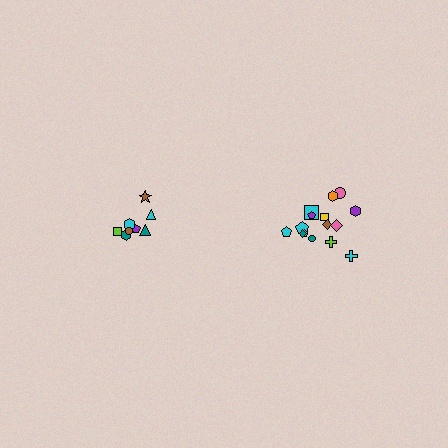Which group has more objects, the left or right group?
The right group.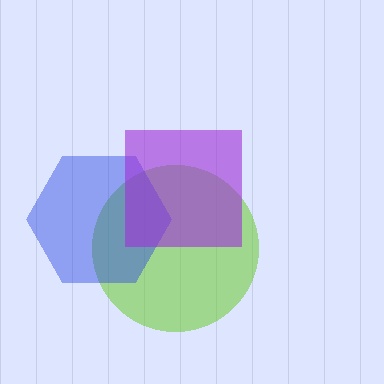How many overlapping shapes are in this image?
There are 3 overlapping shapes in the image.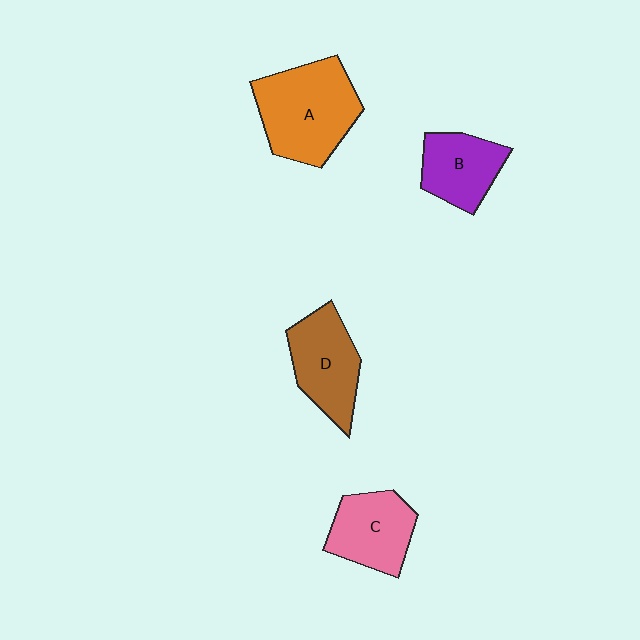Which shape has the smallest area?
Shape B (purple).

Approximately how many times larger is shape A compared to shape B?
Approximately 1.6 times.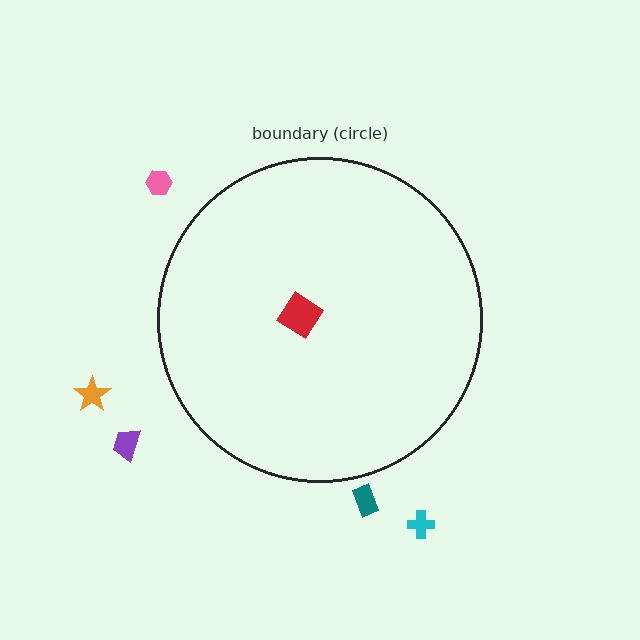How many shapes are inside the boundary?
1 inside, 5 outside.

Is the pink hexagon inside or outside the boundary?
Outside.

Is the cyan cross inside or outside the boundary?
Outside.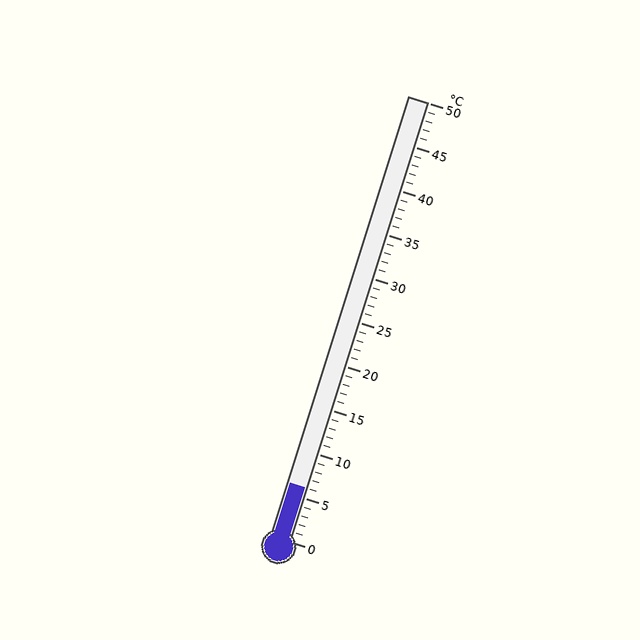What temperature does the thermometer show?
The thermometer shows approximately 6°C.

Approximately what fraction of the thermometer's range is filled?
The thermometer is filled to approximately 10% of its range.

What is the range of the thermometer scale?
The thermometer scale ranges from 0°C to 50°C.